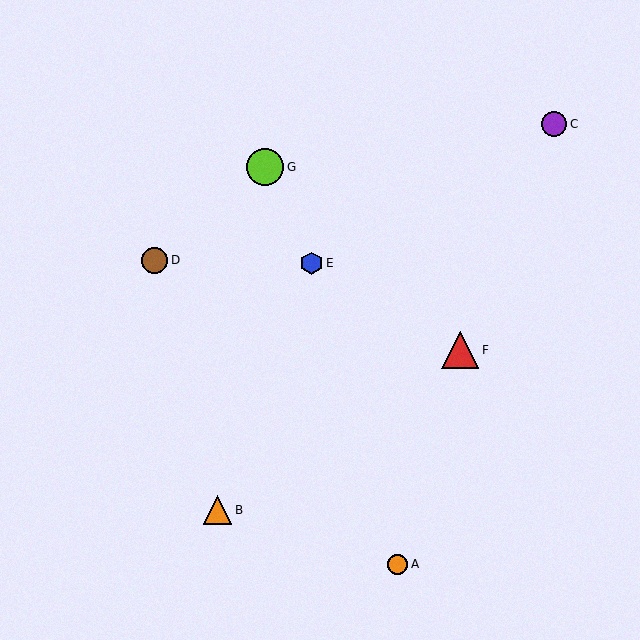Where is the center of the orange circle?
The center of the orange circle is at (397, 564).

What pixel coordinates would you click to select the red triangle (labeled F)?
Click at (460, 350) to select the red triangle F.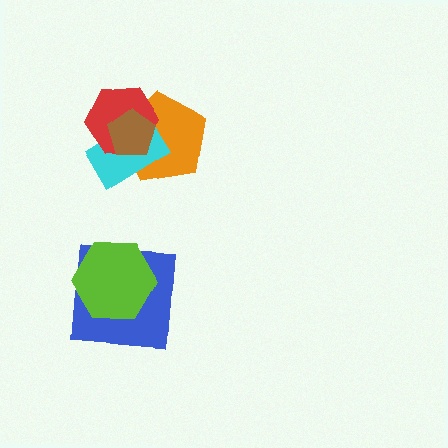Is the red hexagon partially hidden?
Yes, it is partially covered by another shape.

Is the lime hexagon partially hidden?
No, no other shape covers it.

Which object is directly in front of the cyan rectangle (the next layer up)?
The red hexagon is directly in front of the cyan rectangle.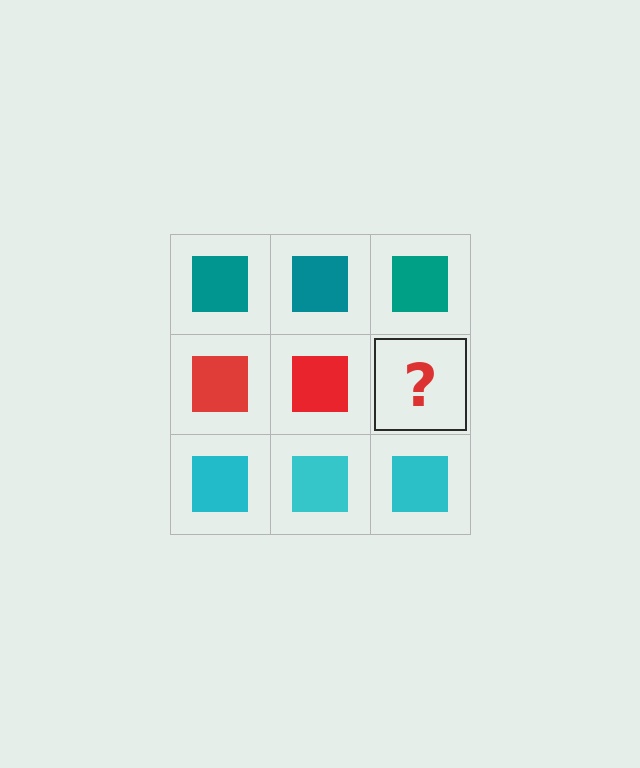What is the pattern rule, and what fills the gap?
The rule is that each row has a consistent color. The gap should be filled with a red square.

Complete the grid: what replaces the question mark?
The question mark should be replaced with a red square.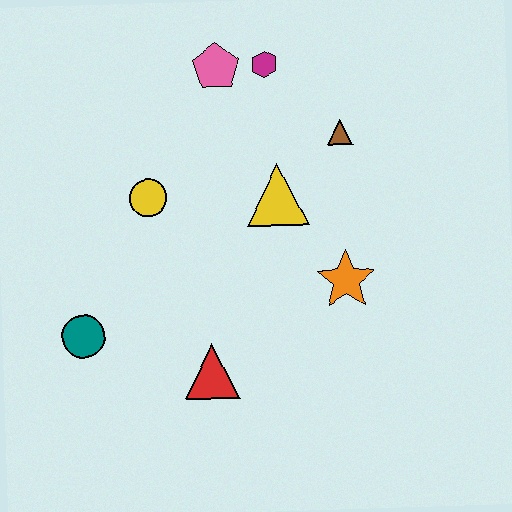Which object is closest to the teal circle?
The red triangle is closest to the teal circle.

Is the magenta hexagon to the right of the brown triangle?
No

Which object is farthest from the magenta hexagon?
The teal circle is farthest from the magenta hexagon.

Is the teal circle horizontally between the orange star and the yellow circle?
No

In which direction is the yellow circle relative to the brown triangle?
The yellow circle is to the left of the brown triangle.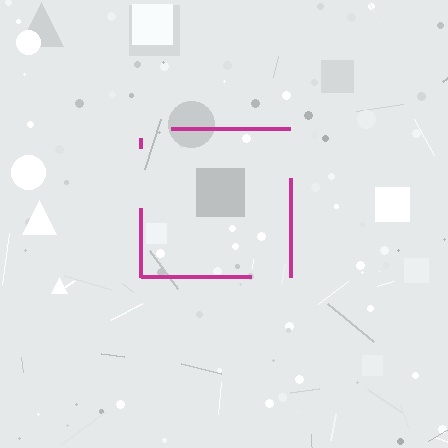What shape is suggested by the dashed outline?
The dashed outline suggests a square.